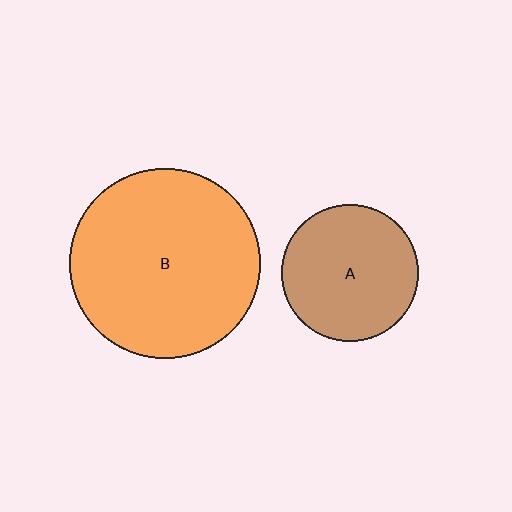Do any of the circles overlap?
No, none of the circles overlap.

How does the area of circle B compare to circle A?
Approximately 1.9 times.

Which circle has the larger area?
Circle B (orange).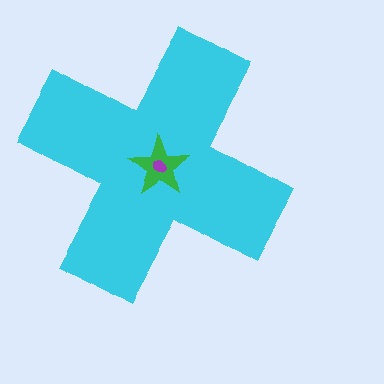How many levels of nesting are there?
3.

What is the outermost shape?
The cyan cross.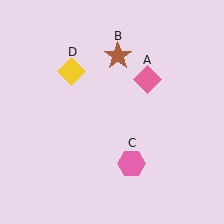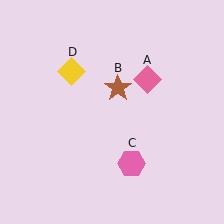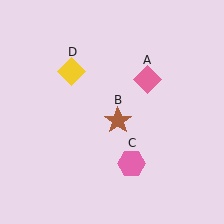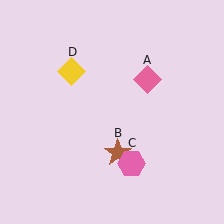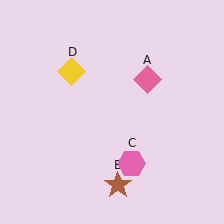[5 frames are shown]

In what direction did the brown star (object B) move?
The brown star (object B) moved down.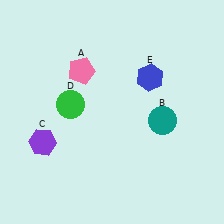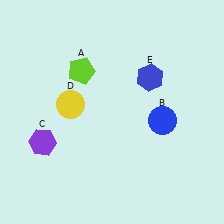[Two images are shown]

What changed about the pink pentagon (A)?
In Image 1, A is pink. In Image 2, it changed to lime.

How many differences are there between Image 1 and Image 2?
There are 3 differences between the two images.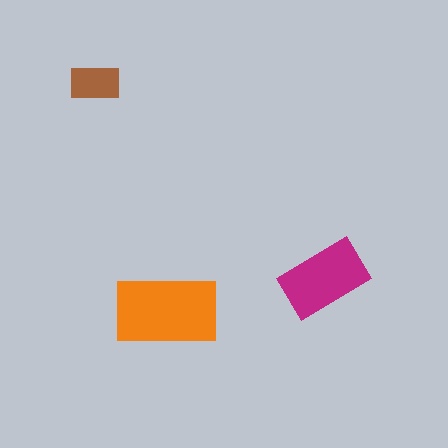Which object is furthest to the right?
The magenta rectangle is rightmost.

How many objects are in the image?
There are 3 objects in the image.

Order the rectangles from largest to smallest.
the orange one, the magenta one, the brown one.